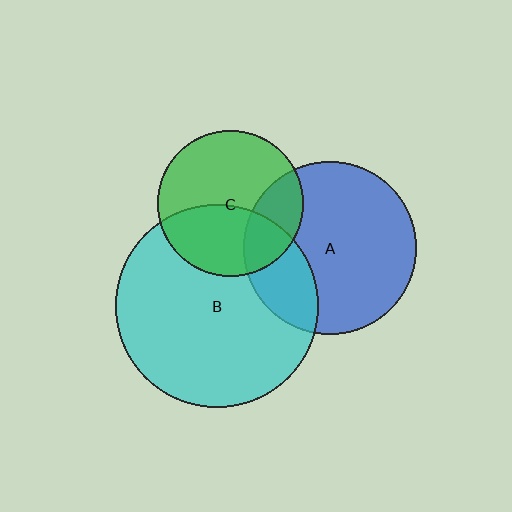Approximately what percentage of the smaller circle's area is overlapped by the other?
Approximately 25%.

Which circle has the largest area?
Circle B (cyan).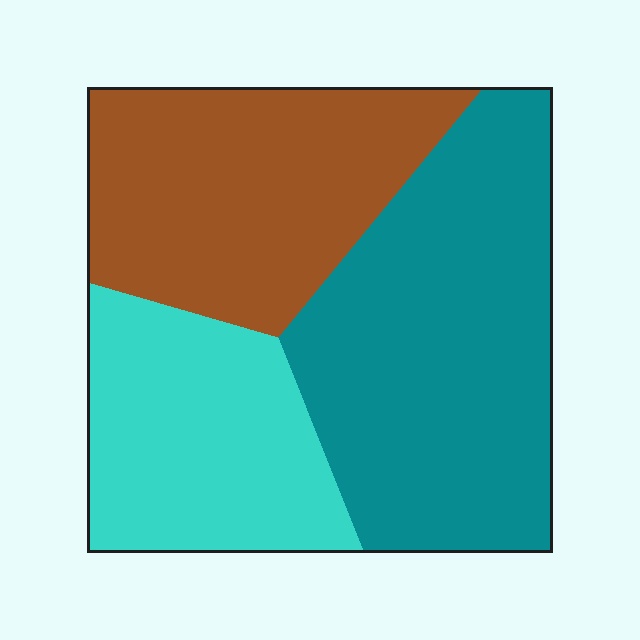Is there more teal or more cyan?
Teal.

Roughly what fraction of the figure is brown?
Brown covers 32% of the figure.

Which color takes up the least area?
Cyan, at roughly 25%.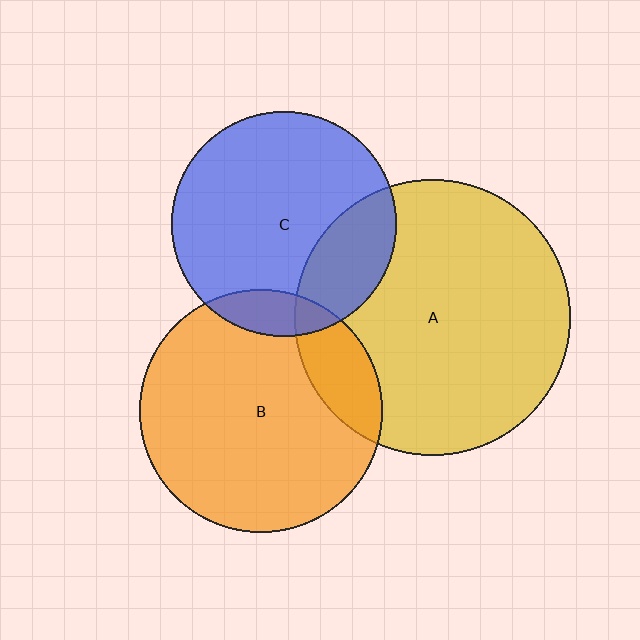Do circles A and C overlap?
Yes.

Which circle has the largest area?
Circle A (yellow).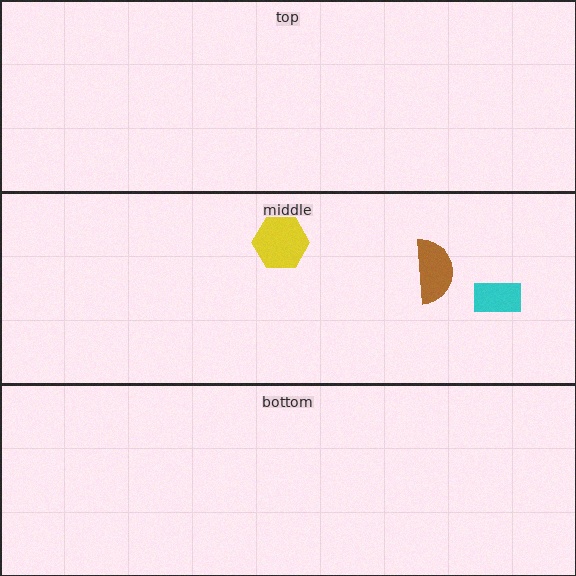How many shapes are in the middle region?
3.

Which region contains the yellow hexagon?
The middle region.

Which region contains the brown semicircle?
The middle region.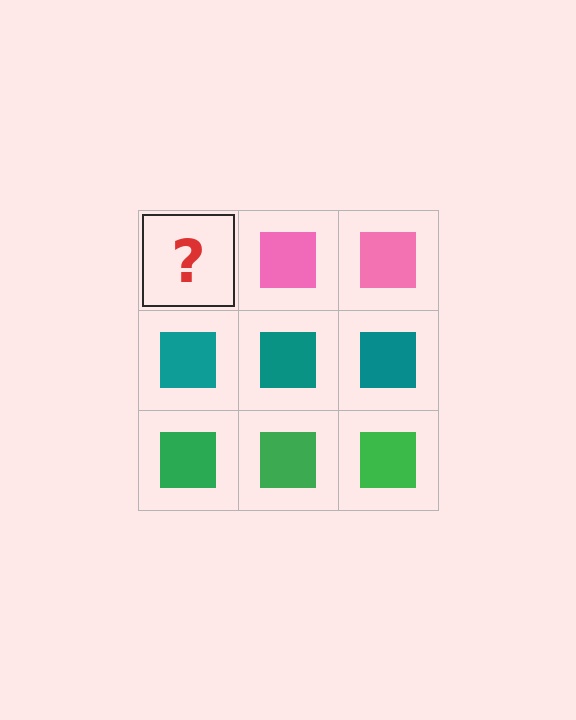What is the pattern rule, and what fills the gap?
The rule is that each row has a consistent color. The gap should be filled with a pink square.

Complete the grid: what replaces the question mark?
The question mark should be replaced with a pink square.